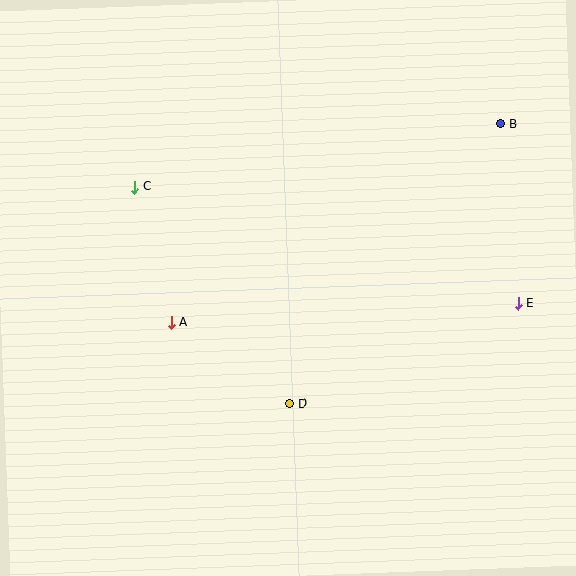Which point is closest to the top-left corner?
Point C is closest to the top-left corner.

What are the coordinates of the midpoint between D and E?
The midpoint between D and E is at (404, 354).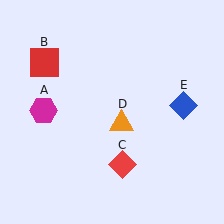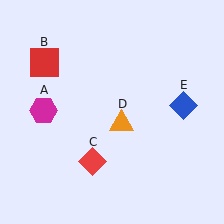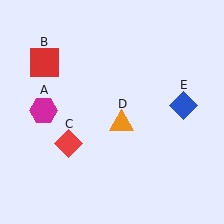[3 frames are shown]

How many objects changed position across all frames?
1 object changed position: red diamond (object C).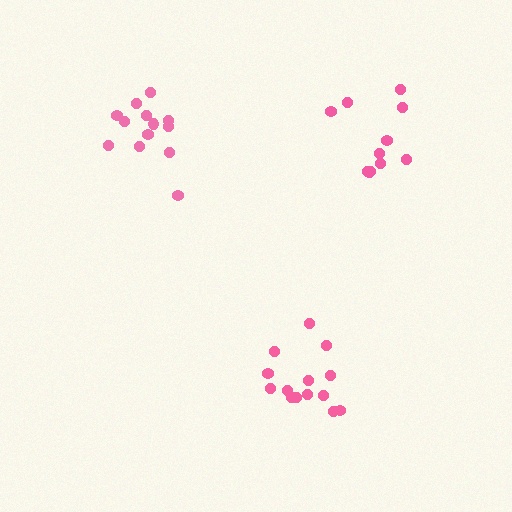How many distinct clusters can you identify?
There are 3 distinct clusters.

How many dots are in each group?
Group 1: 13 dots, Group 2: 14 dots, Group 3: 11 dots (38 total).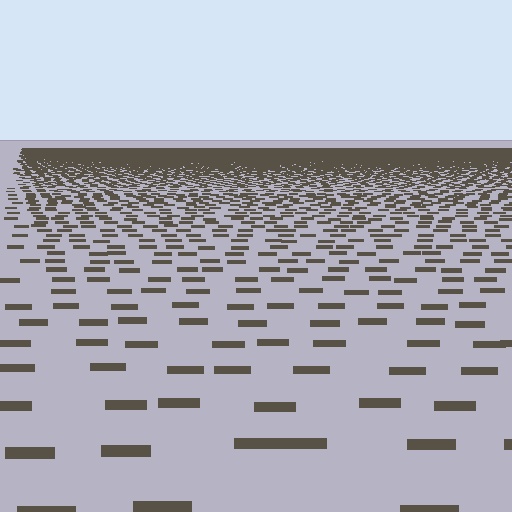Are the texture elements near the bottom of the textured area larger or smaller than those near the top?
Larger. Near the bottom, elements are closer to the viewer and appear at a bigger on-screen size.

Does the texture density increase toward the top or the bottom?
Density increases toward the top.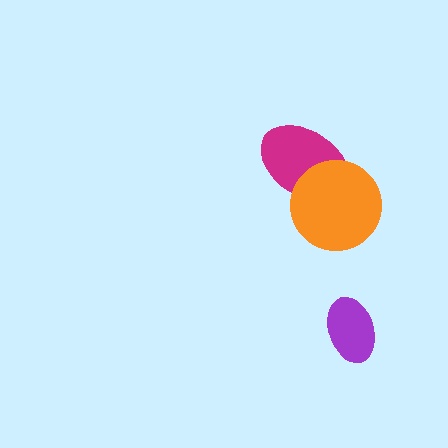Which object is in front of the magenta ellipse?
The orange circle is in front of the magenta ellipse.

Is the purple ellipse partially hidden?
No, no other shape covers it.